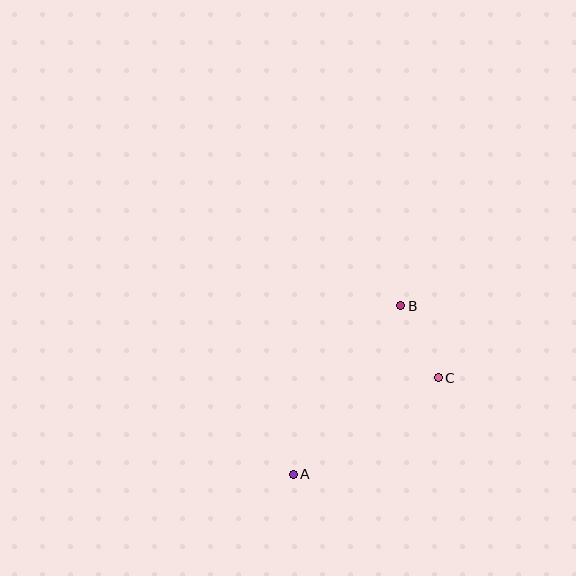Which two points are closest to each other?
Points B and C are closest to each other.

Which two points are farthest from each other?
Points A and B are farthest from each other.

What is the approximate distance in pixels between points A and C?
The distance between A and C is approximately 174 pixels.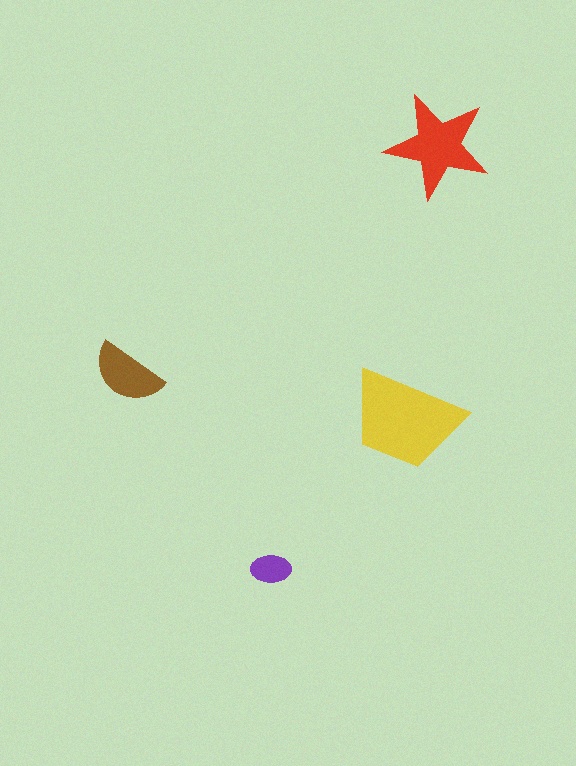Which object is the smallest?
The purple ellipse.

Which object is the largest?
The yellow trapezoid.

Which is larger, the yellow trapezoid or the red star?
The yellow trapezoid.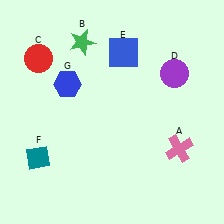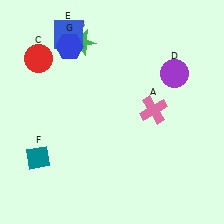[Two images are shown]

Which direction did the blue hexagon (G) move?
The blue hexagon (G) moved up.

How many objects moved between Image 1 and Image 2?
3 objects moved between the two images.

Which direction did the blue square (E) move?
The blue square (E) moved left.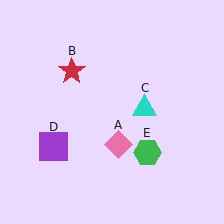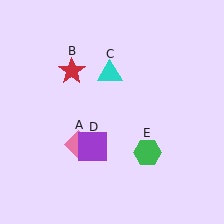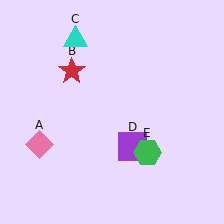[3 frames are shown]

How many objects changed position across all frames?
3 objects changed position: pink diamond (object A), cyan triangle (object C), purple square (object D).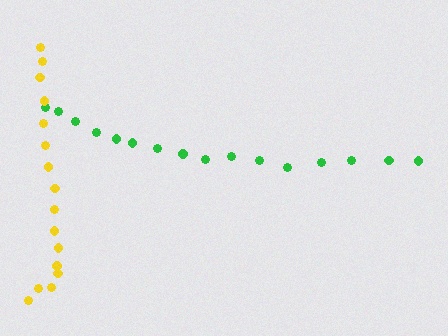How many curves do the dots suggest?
There are 2 distinct paths.